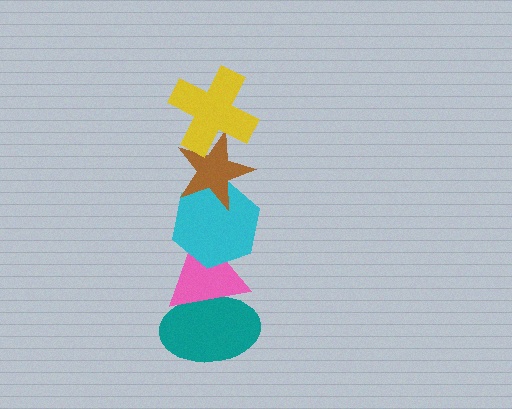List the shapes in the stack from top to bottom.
From top to bottom: the yellow cross, the brown star, the cyan hexagon, the pink triangle, the teal ellipse.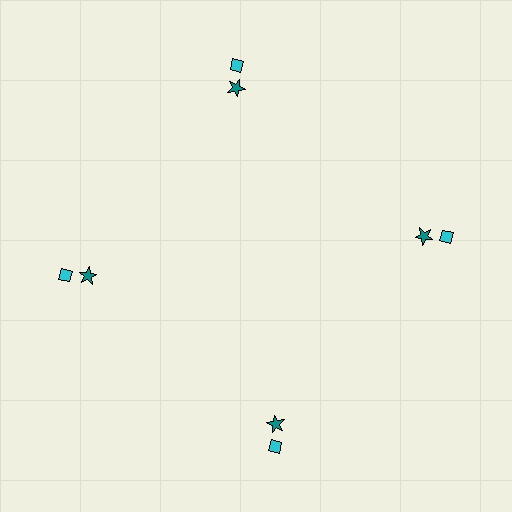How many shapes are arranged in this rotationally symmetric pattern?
There are 8 shapes, arranged in 4 groups of 2.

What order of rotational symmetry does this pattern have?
This pattern has 4-fold rotational symmetry.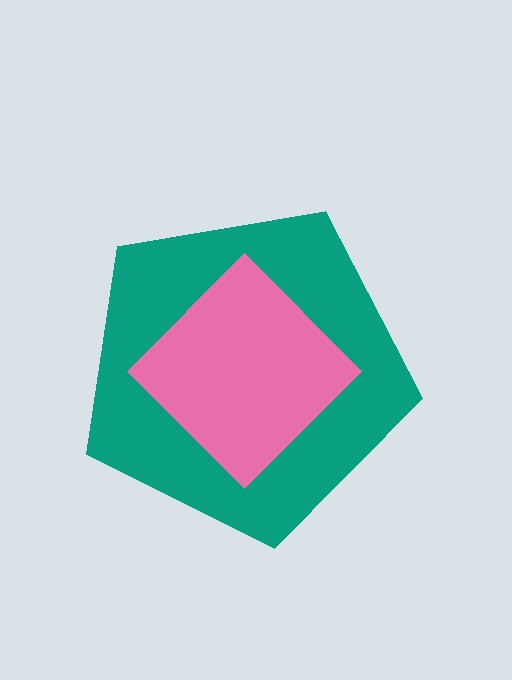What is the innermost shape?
The pink diamond.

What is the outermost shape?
The teal pentagon.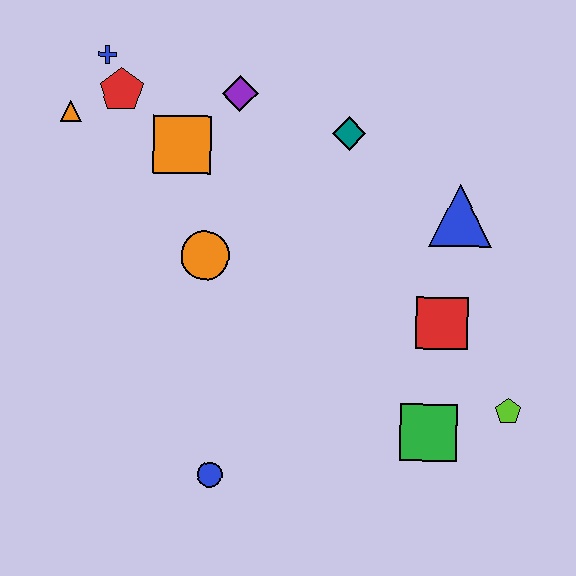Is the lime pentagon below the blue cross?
Yes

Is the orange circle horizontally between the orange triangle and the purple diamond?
Yes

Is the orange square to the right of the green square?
No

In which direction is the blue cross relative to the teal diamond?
The blue cross is to the left of the teal diamond.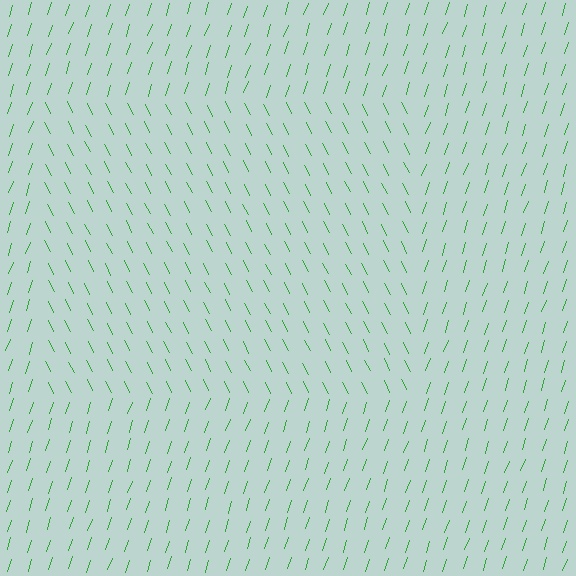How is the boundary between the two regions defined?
The boundary is defined purely by a change in line orientation (approximately 45 degrees difference). All lines are the same color and thickness.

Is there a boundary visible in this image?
Yes, there is a texture boundary formed by a change in line orientation.